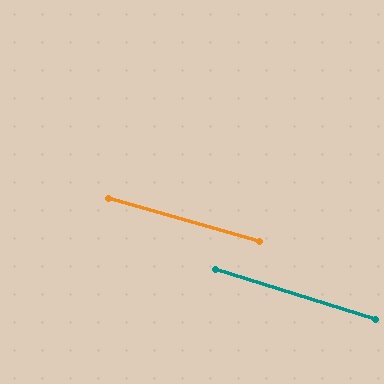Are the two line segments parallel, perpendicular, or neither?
Parallel — their directions differ by only 1.3°.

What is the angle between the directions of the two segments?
Approximately 1 degree.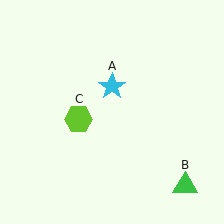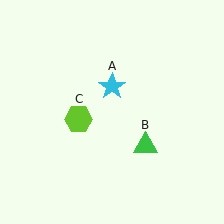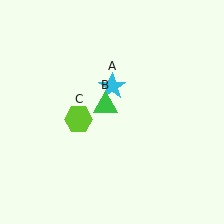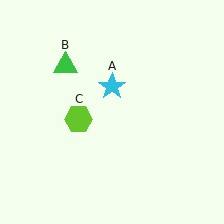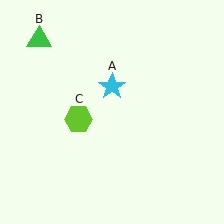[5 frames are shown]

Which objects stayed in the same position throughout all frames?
Cyan star (object A) and lime hexagon (object C) remained stationary.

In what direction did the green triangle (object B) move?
The green triangle (object B) moved up and to the left.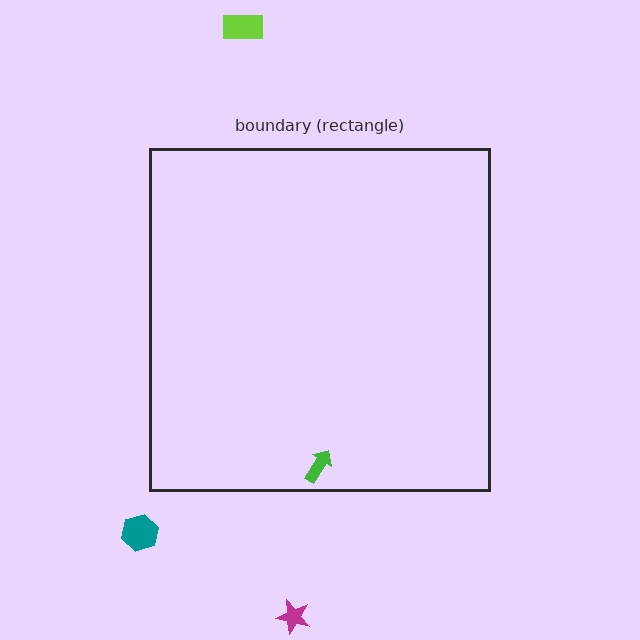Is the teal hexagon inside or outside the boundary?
Outside.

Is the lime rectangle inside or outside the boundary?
Outside.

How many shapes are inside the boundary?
1 inside, 3 outside.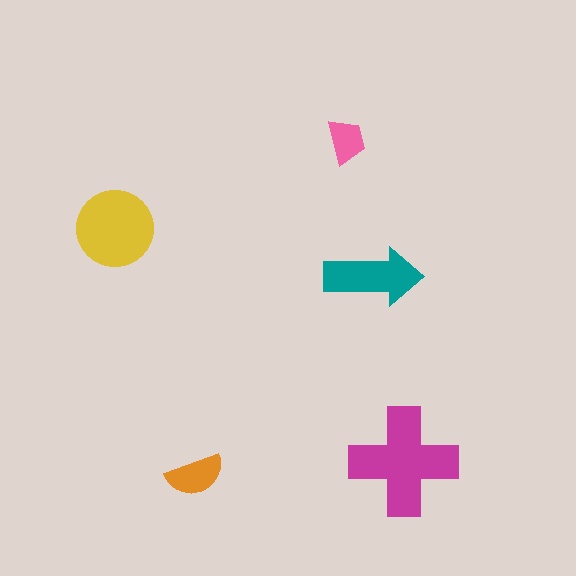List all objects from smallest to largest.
The pink trapezoid, the orange semicircle, the teal arrow, the yellow circle, the magenta cross.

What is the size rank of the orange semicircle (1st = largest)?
4th.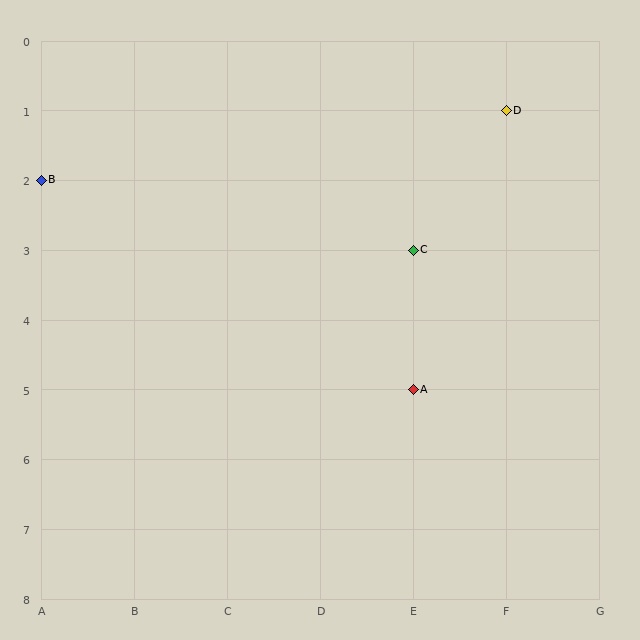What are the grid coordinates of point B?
Point B is at grid coordinates (A, 2).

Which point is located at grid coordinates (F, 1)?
Point D is at (F, 1).